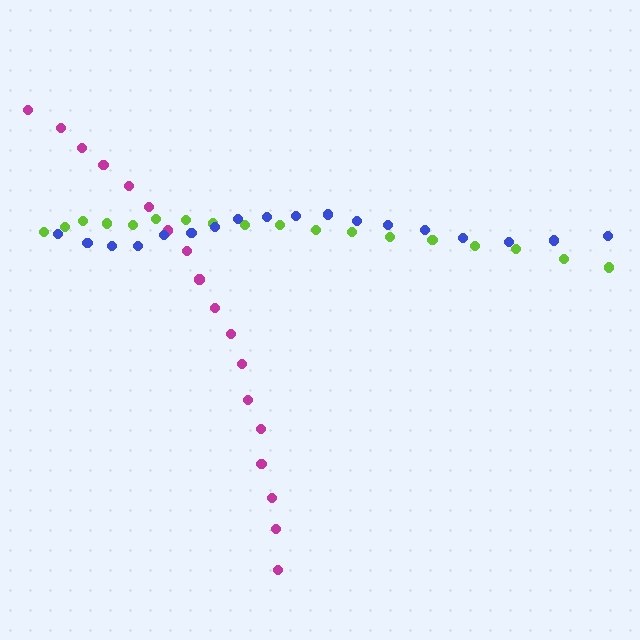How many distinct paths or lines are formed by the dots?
There are 3 distinct paths.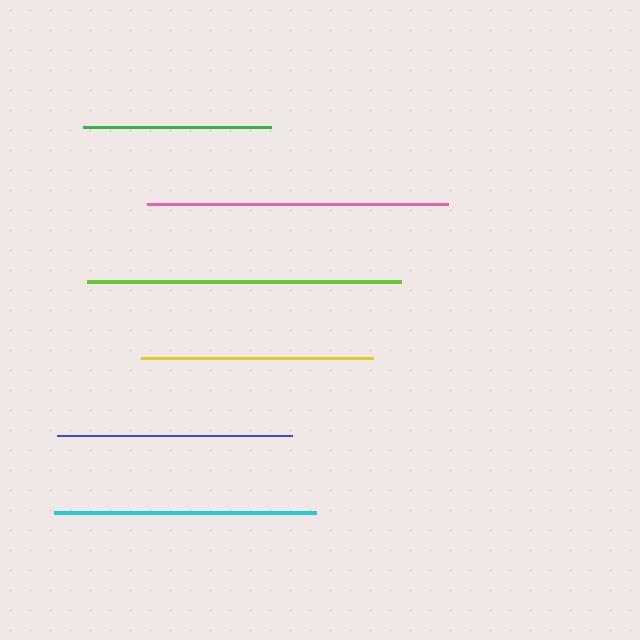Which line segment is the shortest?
The green line is the shortest at approximately 189 pixels.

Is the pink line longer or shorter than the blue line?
The pink line is longer than the blue line.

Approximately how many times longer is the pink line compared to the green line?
The pink line is approximately 1.6 times the length of the green line.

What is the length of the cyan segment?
The cyan segment is approximately 262 pixels long.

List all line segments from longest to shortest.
From longest to shortest: lime, pink, cyan, blue, yellow, green.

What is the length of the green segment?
The green segment is approximately 189 pixels long.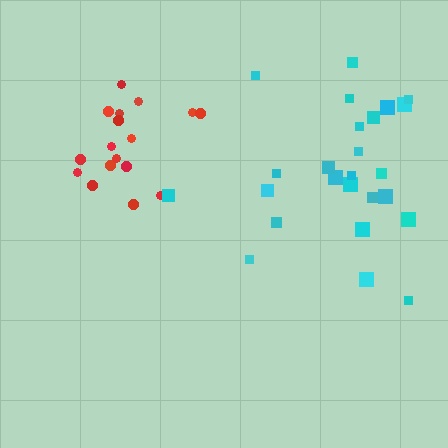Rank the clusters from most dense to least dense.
red, cyan.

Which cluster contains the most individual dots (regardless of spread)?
Cyan (26).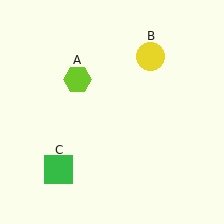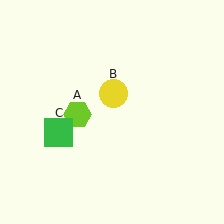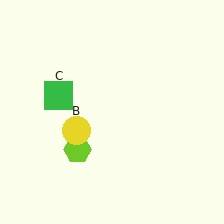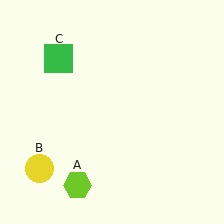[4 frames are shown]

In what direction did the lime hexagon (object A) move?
The lime hexagon (object A) moved down.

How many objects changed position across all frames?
3 objects changed position: lime hexagon (object A), yellow circle (object B), green square (object C).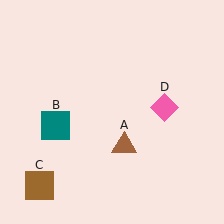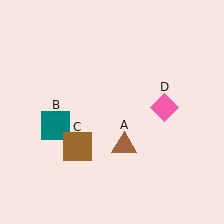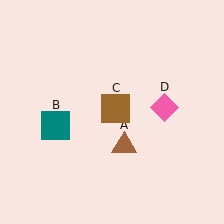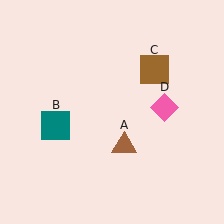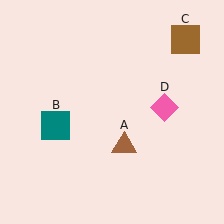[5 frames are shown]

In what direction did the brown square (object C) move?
The brown square (object C) moved up and to the right.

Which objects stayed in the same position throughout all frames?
Brown triangle (object A) and teal square (object B) and pink diamond (object D) remained stationary.